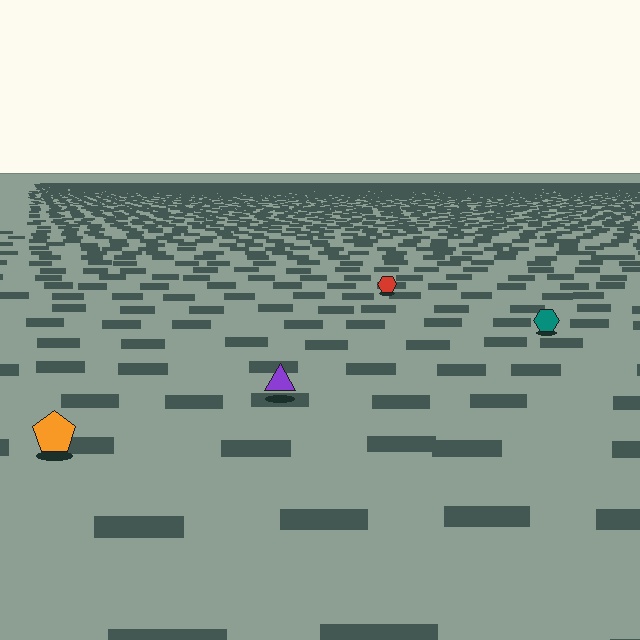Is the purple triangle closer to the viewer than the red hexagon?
Yes. The purple triangle is closer — you can tell from the texture gradient: the ground texture is coarser near it.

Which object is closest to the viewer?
The orange pentagon is closest. The texture marks near it are larger and more spread out.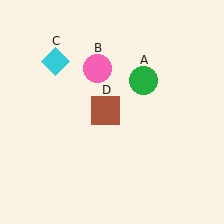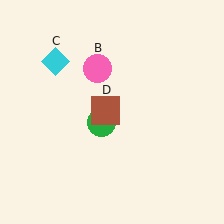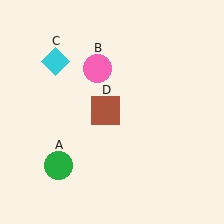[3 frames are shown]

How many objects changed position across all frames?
1 object changed position: green circle (object A).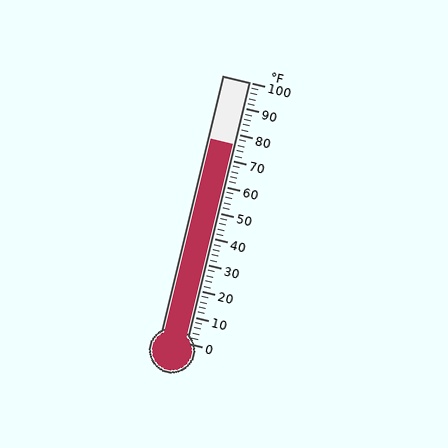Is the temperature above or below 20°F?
The temperature is above 20°F.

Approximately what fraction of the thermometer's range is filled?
The thermometer is filled to approximately 75% of its range.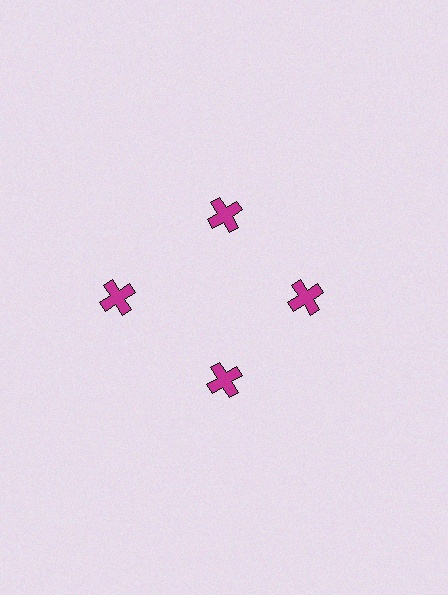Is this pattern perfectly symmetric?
No. The 4 magenta crosses are arranged in a ring, but one element near the 9 o'clock position is pushed outward from the center, breaking the 4-fold rotational symmetry.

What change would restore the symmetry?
The symmetry would be restored by moving it inward, back onto the ring so that all 4 crosses sit at equal angles and equal distance from the center.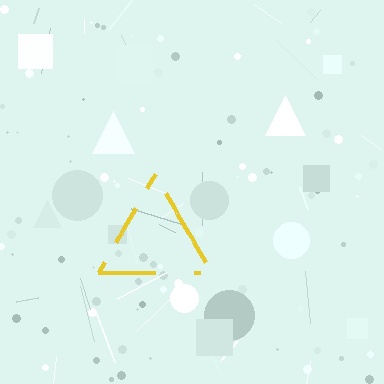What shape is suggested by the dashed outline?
The dashed outline suggests a triangle.